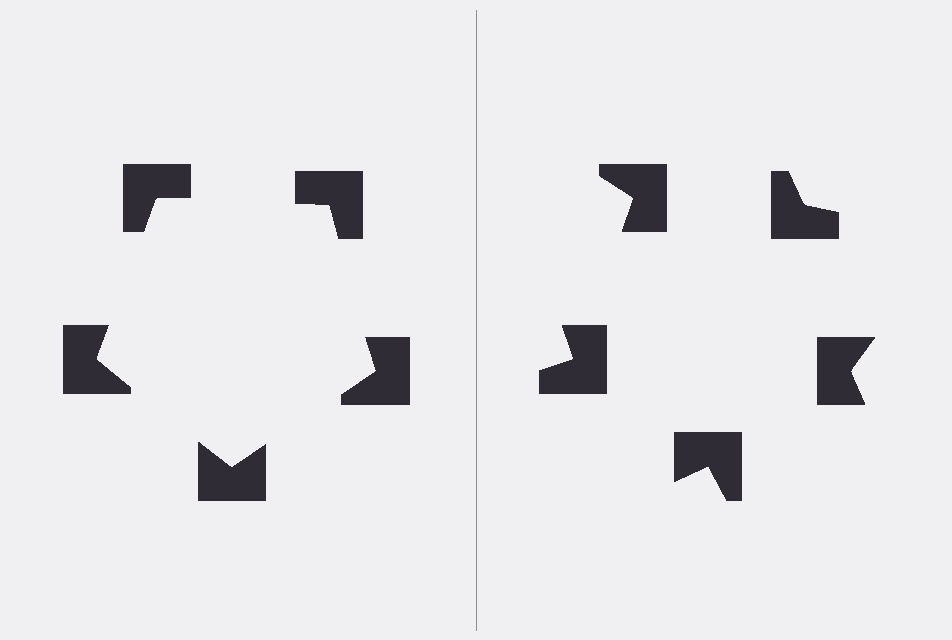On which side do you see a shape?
An illusory pentagon appears on the left side. On the right side the wedge cuts are rotated, so no coherent shape forms.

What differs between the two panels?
The notched squares are positioned identically on both sides; only the wedge orientations differ. On the left they align to a pentagon; on the right they are misaligned.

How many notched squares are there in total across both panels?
10 — 5 on each side.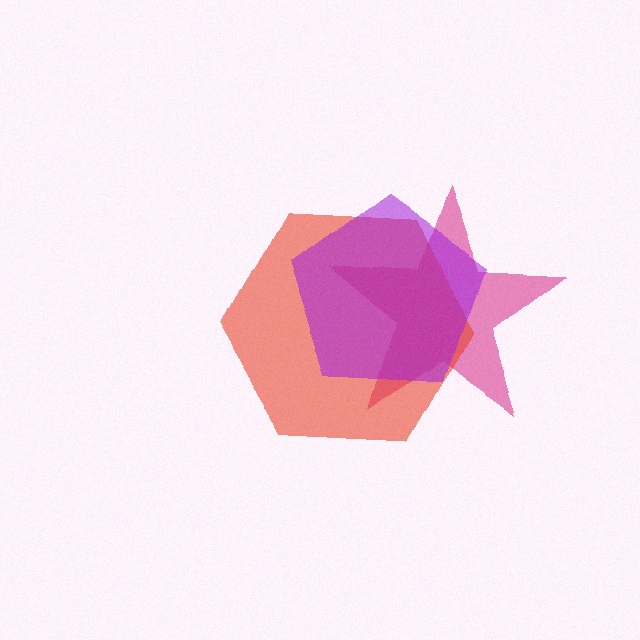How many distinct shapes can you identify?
There are 3 distinct shapes: a magenta star, a red hexagon, a purple pentagon.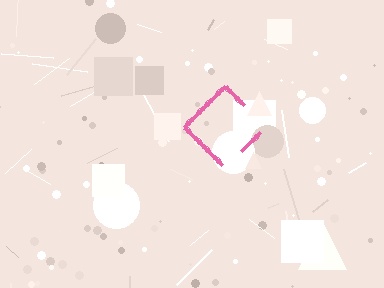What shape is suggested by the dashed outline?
The dashed outline suggests a diamond.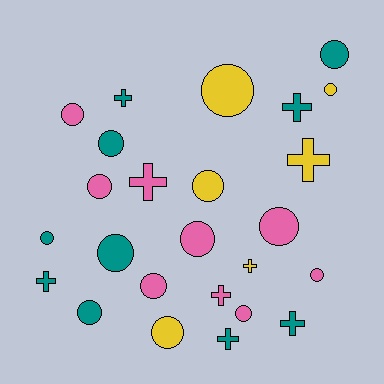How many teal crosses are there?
There are 5 teal crosses.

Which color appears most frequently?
Teal, with 10 objects.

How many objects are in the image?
There are 25 objects.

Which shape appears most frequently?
Circle, with 16 objects.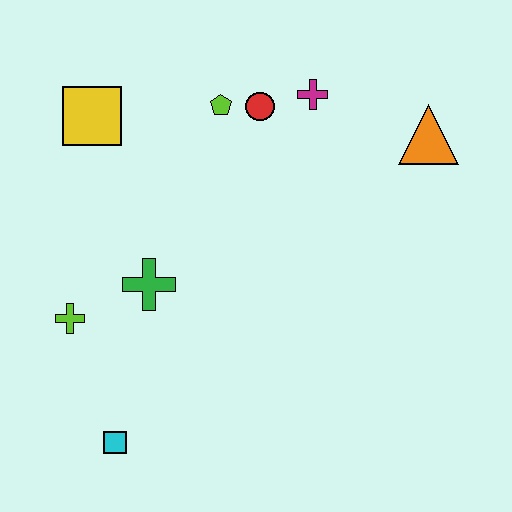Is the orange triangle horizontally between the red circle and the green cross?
No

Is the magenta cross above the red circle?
Yes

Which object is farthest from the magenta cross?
The cyan square is farthest from the magenta cross.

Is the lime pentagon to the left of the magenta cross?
Yes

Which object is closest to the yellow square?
The lime pentagon is closest to the yellow square.